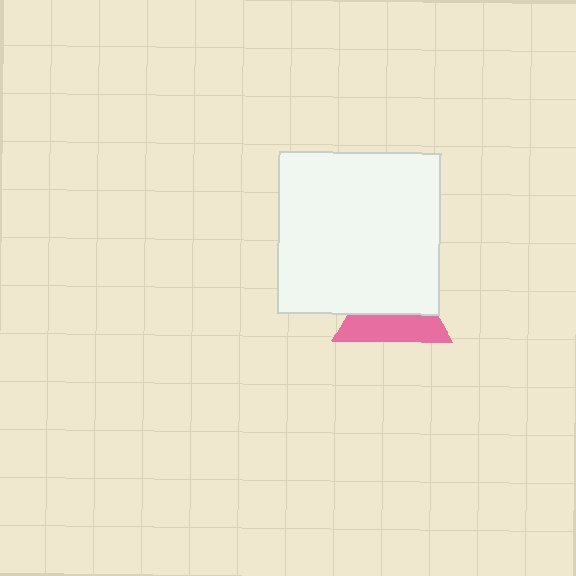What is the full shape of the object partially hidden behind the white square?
The partially hidden object is a pink triangle.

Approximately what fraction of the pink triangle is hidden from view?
Roughly 54% of the pink triangle is hidden behind the white square.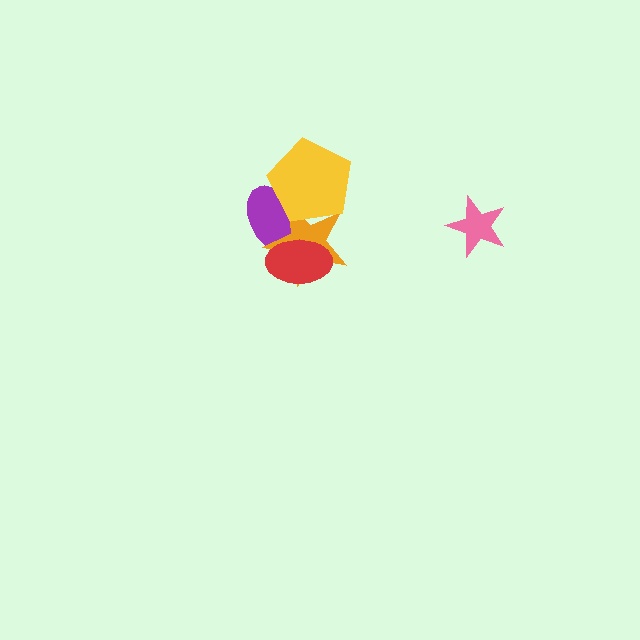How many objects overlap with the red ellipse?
2 objects overlap with the red ellipse.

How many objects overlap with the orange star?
3 objects overlap with the orange star.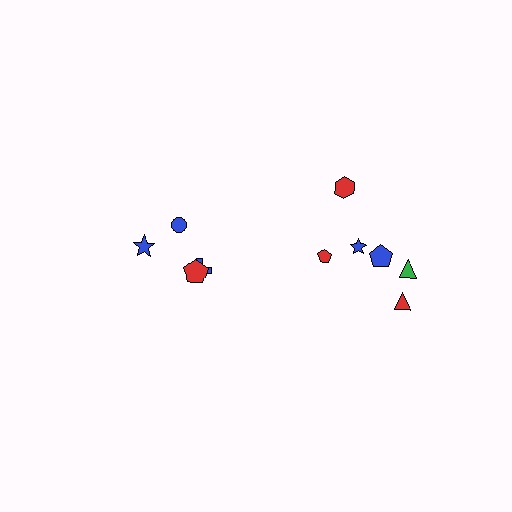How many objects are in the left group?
There are 4 objects.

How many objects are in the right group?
There are 6 objects.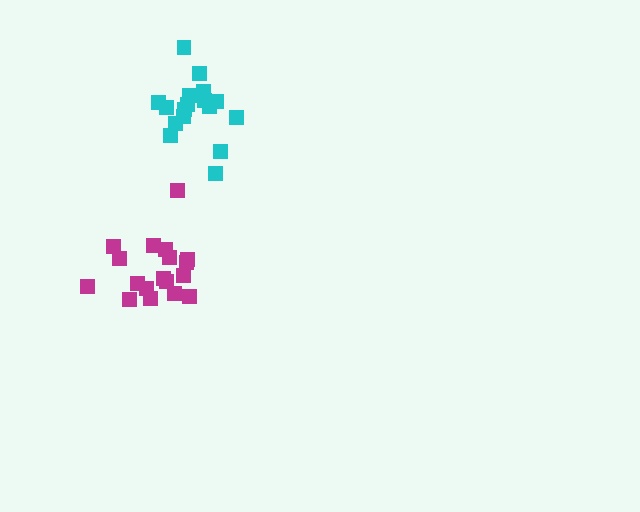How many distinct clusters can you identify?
There are 2 distinct clusters.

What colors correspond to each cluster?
The clusters are colored: cyan, magenta.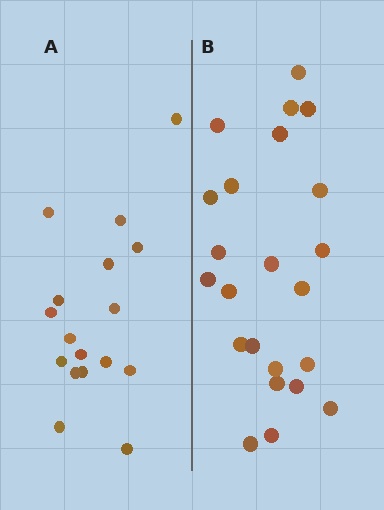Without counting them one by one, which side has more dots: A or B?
Region B (the right region) has more dots.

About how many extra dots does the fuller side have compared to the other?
Region B has about 6 more dots than region A.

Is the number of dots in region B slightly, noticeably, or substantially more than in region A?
Region B has noticeably more, but not dramatically so. The ratio is roughly 1.4 to 1.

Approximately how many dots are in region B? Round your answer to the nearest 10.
About 20 dots. (The exact count is 23, which rounds to 20.)